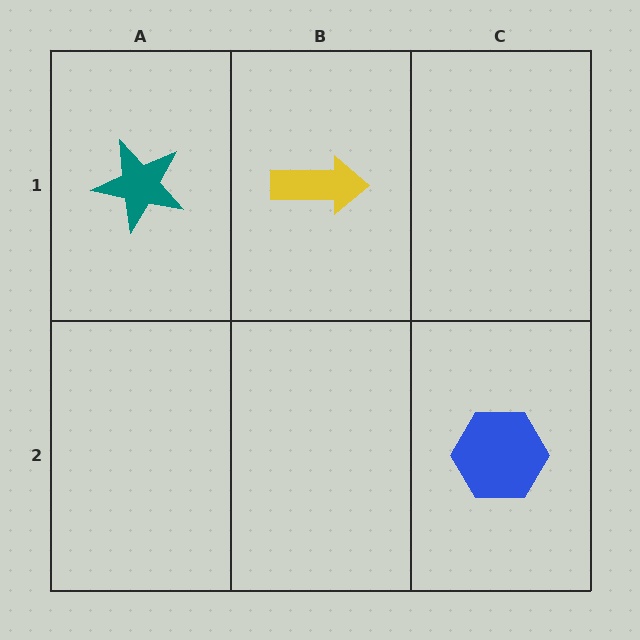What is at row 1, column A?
A teal star.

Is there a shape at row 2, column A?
No, that cell is empty.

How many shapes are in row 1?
2 shapes.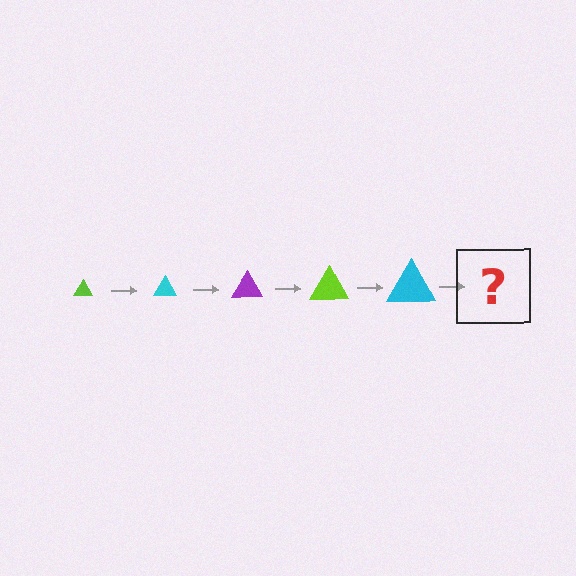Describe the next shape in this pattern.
It should be a purple triangle, larger than the previous one.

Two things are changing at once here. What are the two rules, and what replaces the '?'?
The two rules are that the triangle grows larger each step and the color cycles through lime, cyan, and purple. The '?' should be a purple triangle, larger than the previous one.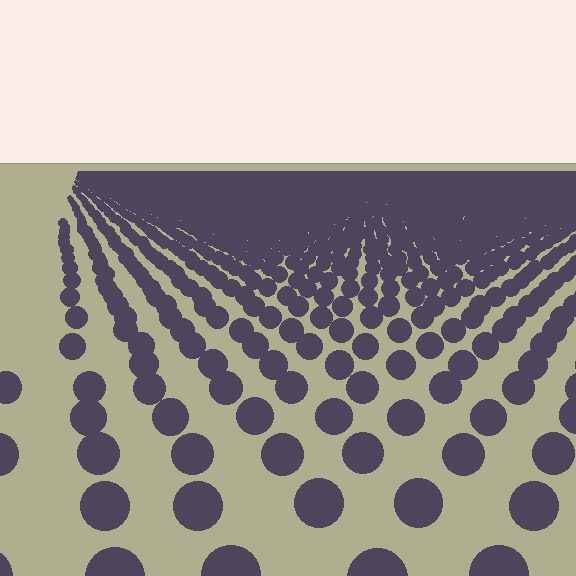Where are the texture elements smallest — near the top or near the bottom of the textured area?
Near the top.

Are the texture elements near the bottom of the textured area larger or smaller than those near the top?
Larger. Near the bottom, elements are closer to the viewer and appear at a bigger on-screen size.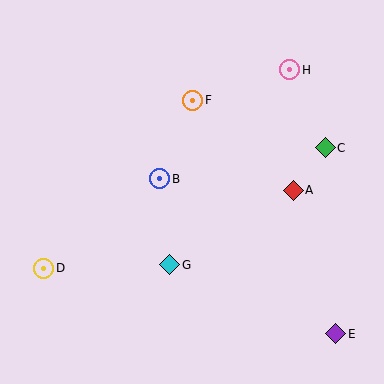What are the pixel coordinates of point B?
Point B is at (160, 179).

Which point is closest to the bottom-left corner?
Point D is closest to the bottom-left corner.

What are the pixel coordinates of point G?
Point G is at (170, 265).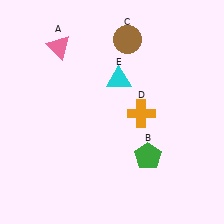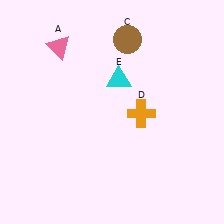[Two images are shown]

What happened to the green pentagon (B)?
The green pentagon (B) was removed in Image 2. It was in the bottom-right area of Image 1.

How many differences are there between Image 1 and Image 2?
There is 1 difference between the two images.